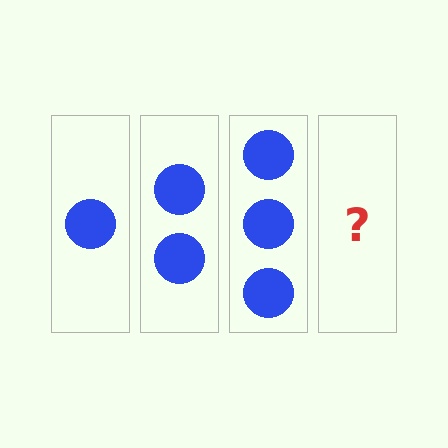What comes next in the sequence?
The next element should be 4 circles.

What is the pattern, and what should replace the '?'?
The pattern is that each step adds one more circle. The '?' should be 4 circles.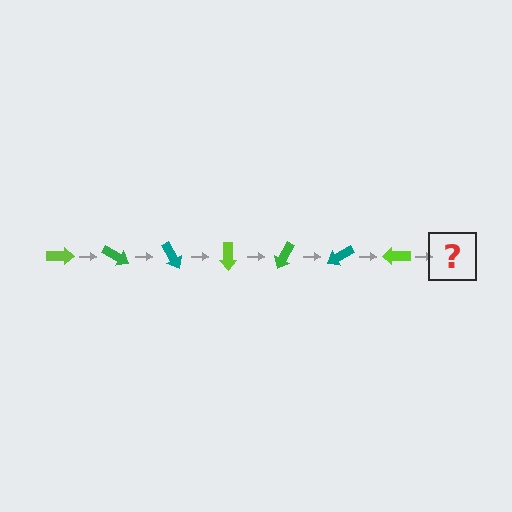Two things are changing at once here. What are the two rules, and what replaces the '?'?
The two rules are that it rotates 30 degrees each step and the color cycles through lime, green, and teal. The '?' should be a green arrow, rotated 210 degrees from the start.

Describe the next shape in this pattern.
It should be a green arrow, rotated 210 degrees from the start.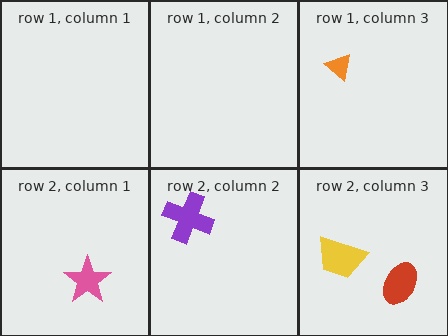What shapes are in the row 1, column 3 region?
The orange triangle.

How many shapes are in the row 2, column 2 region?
1.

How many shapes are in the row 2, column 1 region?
1.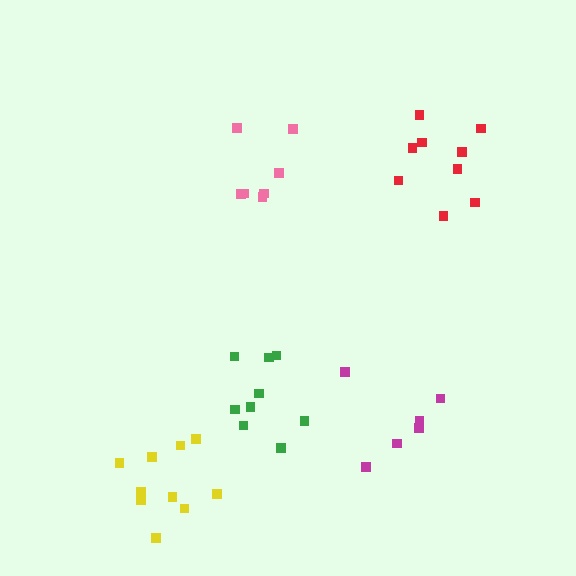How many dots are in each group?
Group 1: 10 dots, Group 2: 9 dots, Group 3: 6 dots, Group 4: 9 dots, Group 5: 7 dots (41 total).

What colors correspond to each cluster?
The clusters are colored: yellow, green, magenta, red, pink.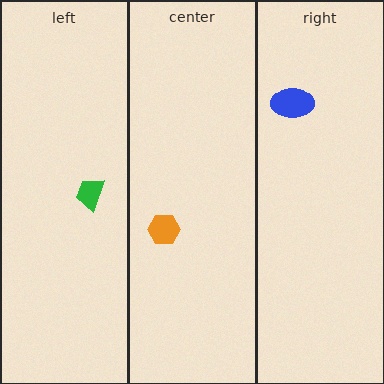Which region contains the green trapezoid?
The left region.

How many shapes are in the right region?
1.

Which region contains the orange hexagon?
The center region.